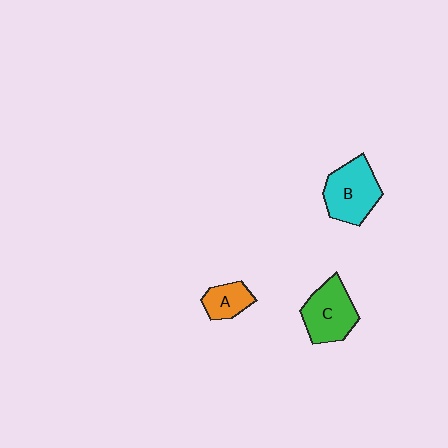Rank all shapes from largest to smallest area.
From largest to smallest: B (cyan), C (green), A (orange).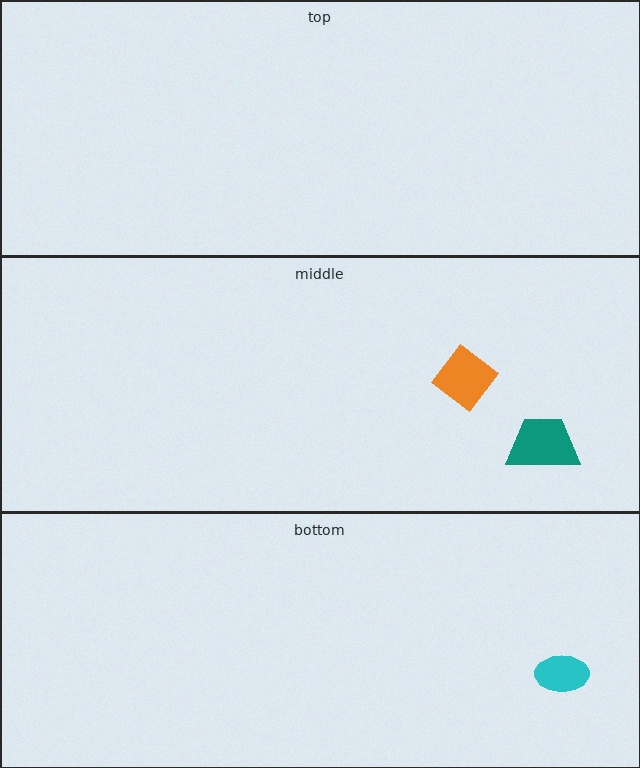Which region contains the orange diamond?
The middle region.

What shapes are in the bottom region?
The cyan ellipse.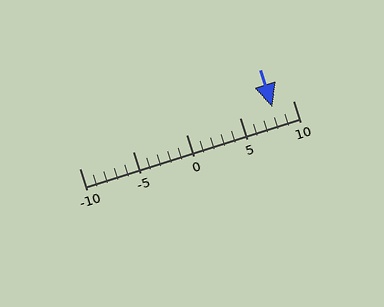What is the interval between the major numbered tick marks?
The major tick marks are spaced 5 units apart.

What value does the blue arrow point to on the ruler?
The blue arrow points to approximately 8.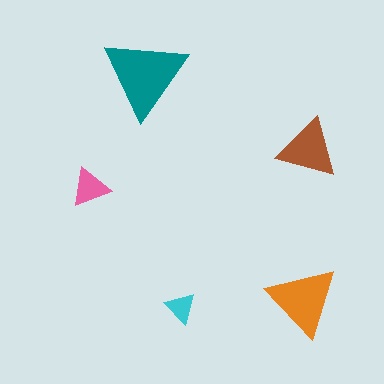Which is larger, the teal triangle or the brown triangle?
The teal one.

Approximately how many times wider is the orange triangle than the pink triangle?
About 2 times wider.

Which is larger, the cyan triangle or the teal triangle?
The teal one.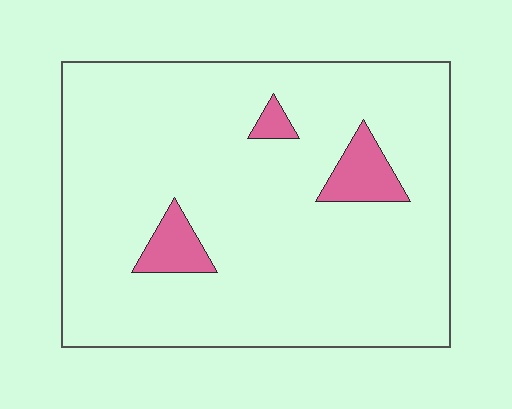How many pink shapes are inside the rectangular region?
3.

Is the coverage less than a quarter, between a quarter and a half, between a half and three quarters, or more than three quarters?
Less than a quarter.